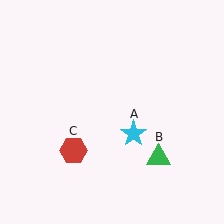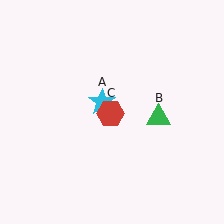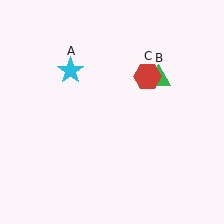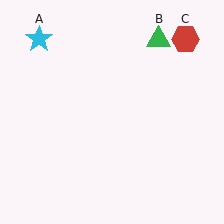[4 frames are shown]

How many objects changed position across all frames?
3 objects changed position: cyan star (object A), green triangle (object B), red hexagon (object C).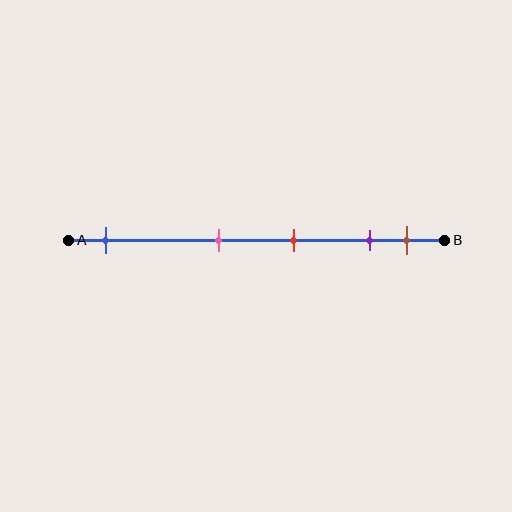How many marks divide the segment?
There are 5 marks dividing the segment.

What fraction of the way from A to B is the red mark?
The red mark is approximately 60% (0.6) of the way from A to B.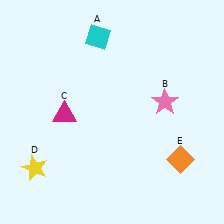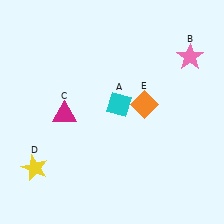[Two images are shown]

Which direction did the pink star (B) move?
The pink star (B) moved up.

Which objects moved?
The objects that moved are: the cyan diamond (A), the pink star (B), the orange diamond (E).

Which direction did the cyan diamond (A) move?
The cyan diamond (A) moved down.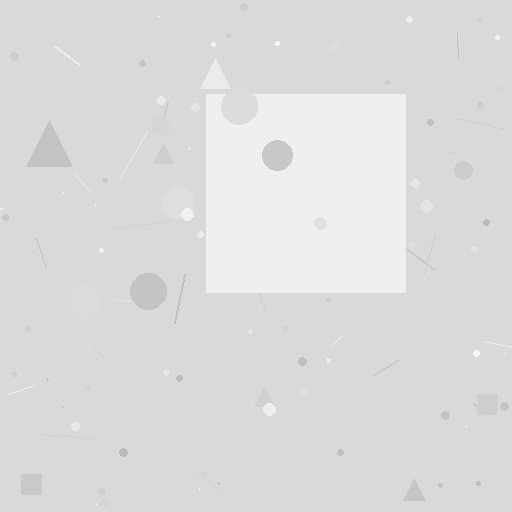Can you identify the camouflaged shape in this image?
The camouflaged shape is a square.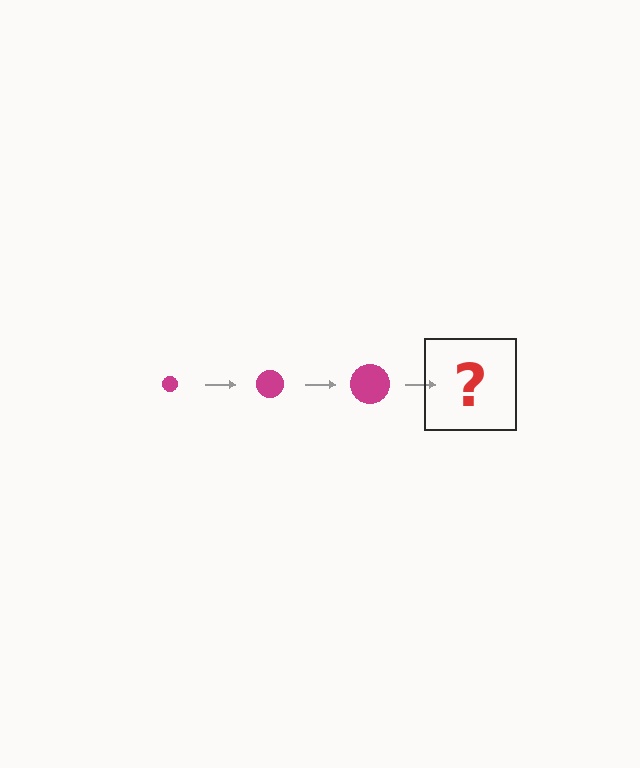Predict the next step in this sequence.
The next step is a magenta circle, larger than the previous one.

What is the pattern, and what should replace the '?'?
The pattern is that the circle gets progressively larger each step. The '?' should be a magenta circle, larger than the previous one.